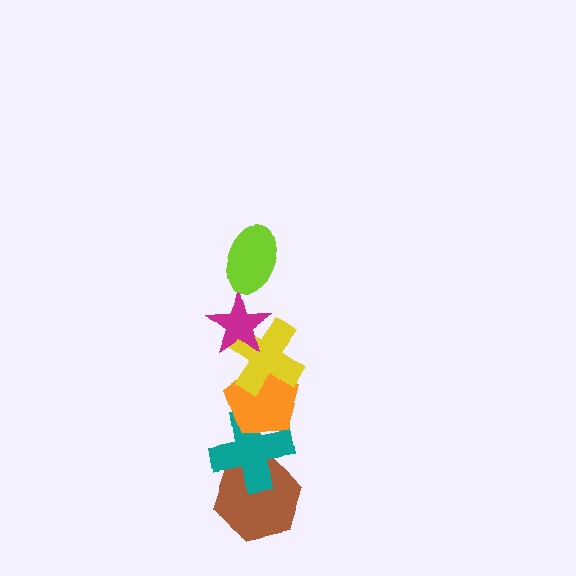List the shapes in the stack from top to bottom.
From top to bottom: the lime ellipse, the magenta star, the yellow cross, the orange pentagon, the teal cross, the brown hexagon.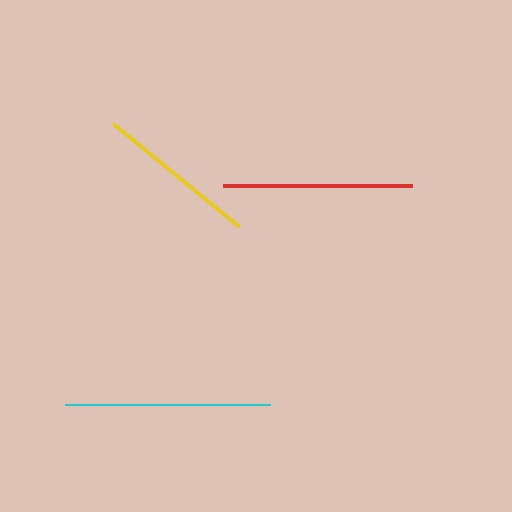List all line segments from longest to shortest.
From longest to shortest: cyan, red, yellow.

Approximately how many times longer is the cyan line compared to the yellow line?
The cyan line is approximately 1.3 times the length of the yellow line.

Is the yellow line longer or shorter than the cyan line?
The cyan line is longer than the yellow line.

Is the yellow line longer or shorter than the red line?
The red line is longer than the yellow line.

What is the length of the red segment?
The red segment is approximately 189 pixels long.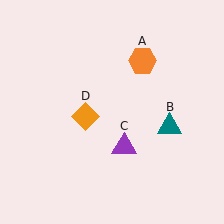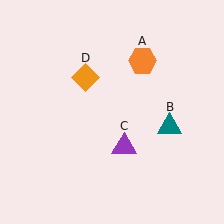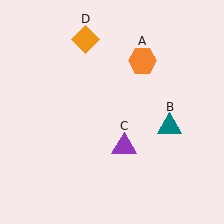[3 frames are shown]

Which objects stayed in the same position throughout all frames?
Orange hexagon (object A) and teal triangle (object B) and purple triangle (object C) remained stationary.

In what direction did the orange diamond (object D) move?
The orange diamond (object D) moved up.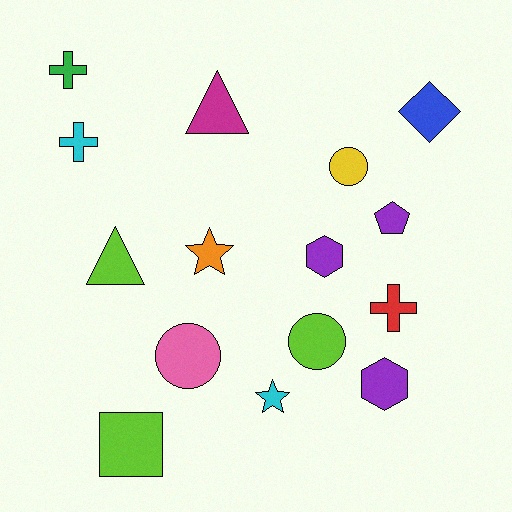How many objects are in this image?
There are 15 objects.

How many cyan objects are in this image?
There are 2 cyan objects.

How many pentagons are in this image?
There is 1 pentagon.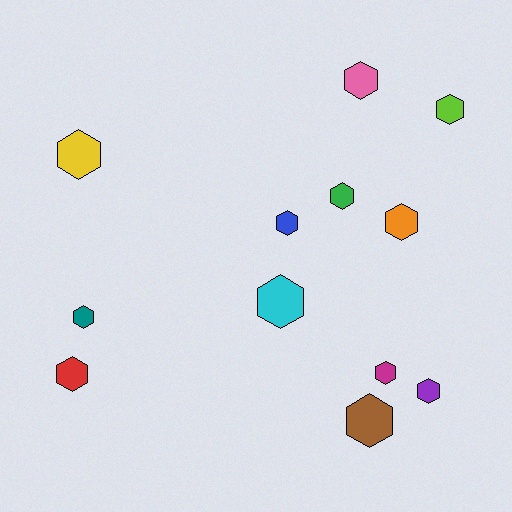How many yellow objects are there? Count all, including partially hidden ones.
There is 1 yellow object.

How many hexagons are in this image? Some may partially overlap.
There are 12 hexagons.